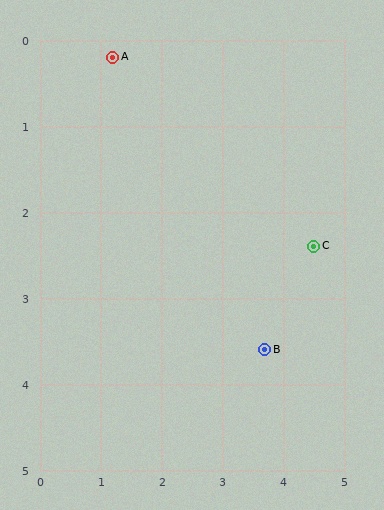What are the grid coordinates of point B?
Point B is at approximately (3.7, 3.6).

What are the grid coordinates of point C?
Point C is at approximately (4.5, 2.4).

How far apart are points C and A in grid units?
Points C and A are about 4.0 grid units apart.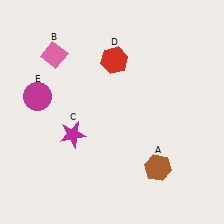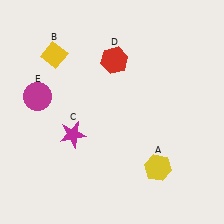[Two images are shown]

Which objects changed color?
A changed from brown to yellow. B changed from pink to yellow.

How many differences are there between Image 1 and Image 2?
There are 2 differences between the two images.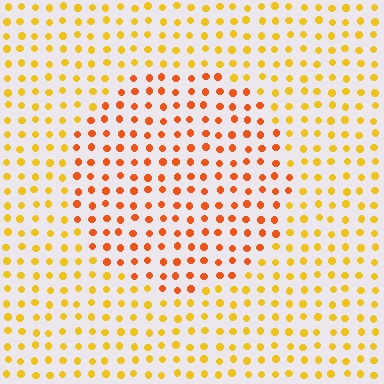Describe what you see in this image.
The image is filled with small yellow elements in a uniform arrangement. A circle-shaped region is visible where the elements are tinted to a slightly different hue, forming a subtle color boundary.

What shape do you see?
I see a circle.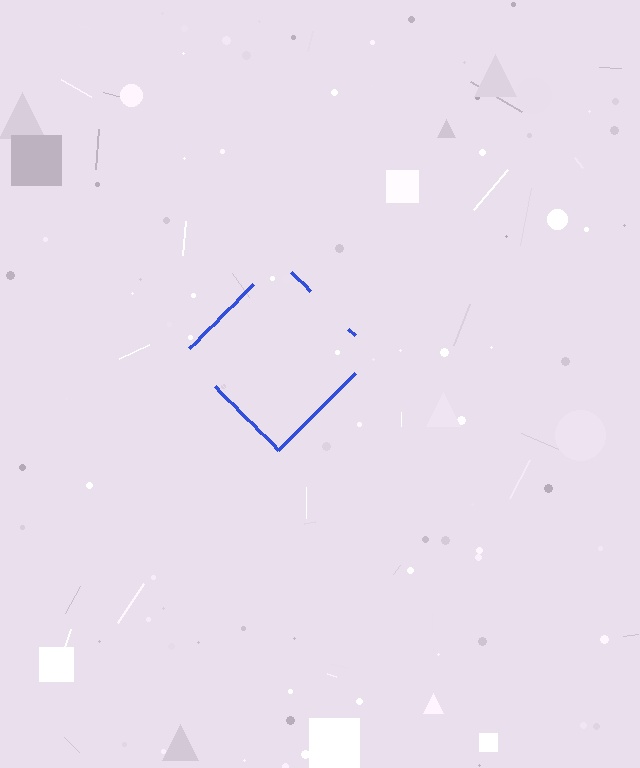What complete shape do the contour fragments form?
The contour fragments form a diamond.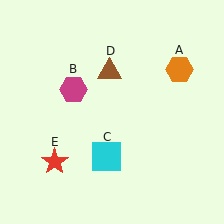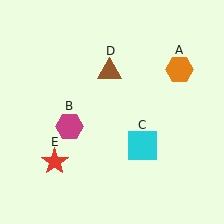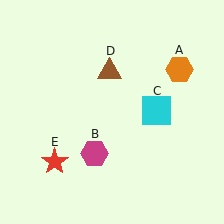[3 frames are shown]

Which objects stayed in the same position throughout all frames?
Orange hexagon (object A) and brown triangle (object D) and red star (object E) remained stationary.